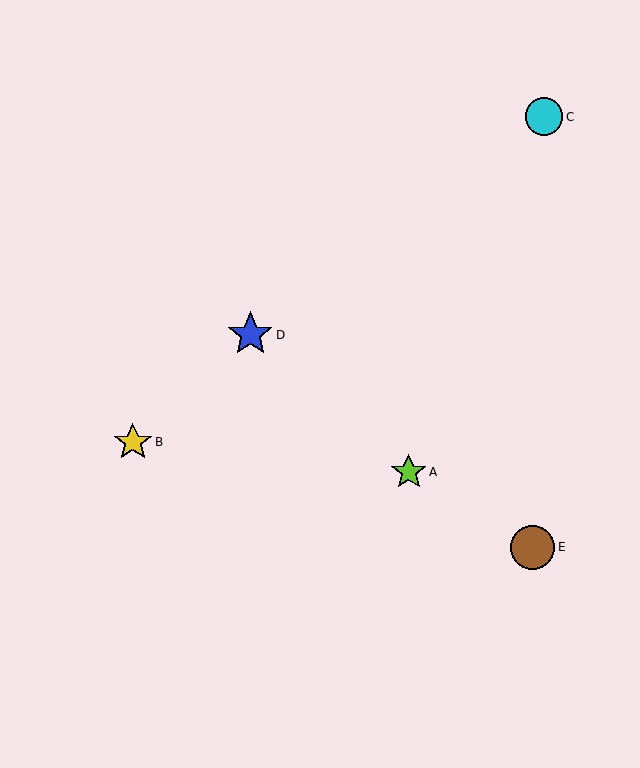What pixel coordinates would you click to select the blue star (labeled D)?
Click at (250, 335) to select the blue star D.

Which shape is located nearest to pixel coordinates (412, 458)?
The lime star (labeled A) at (409, 472) is nearest to that location.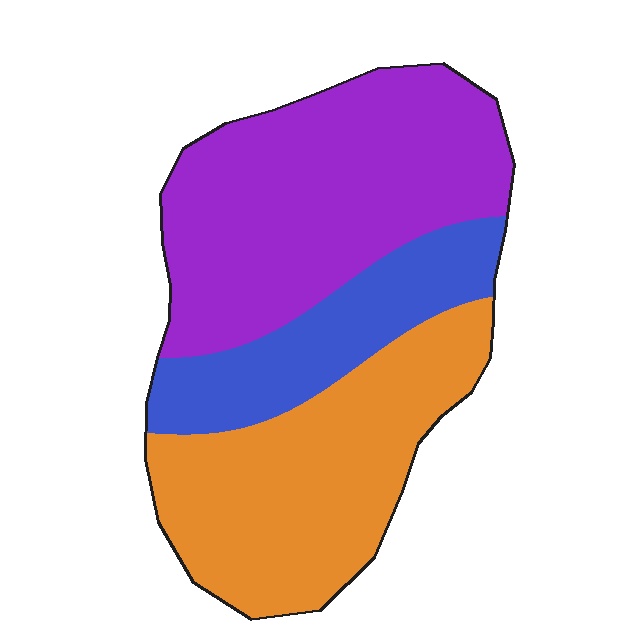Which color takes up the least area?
Blue, at roughly 20%.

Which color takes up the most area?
Purple, at roughly 45%.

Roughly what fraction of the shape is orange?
Orange takes up between a quarter and a half of the shape.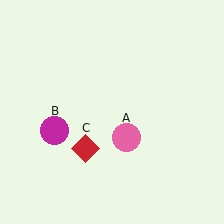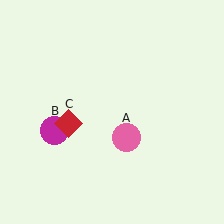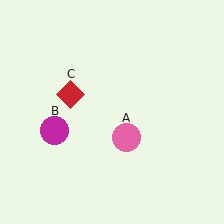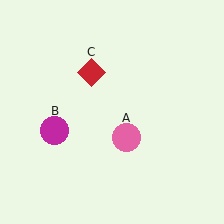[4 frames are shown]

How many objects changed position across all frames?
1 object changed position: red diamond (object C).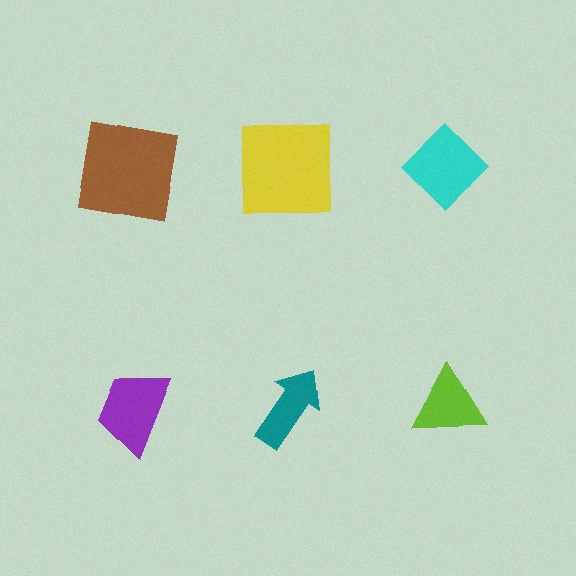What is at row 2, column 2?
A teal arrow.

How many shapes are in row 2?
3 shapes.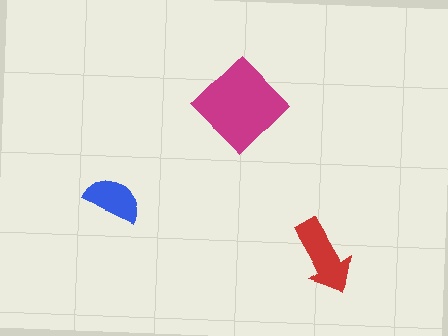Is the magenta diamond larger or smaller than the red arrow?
Larger.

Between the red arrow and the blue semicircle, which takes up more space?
The red arrow.